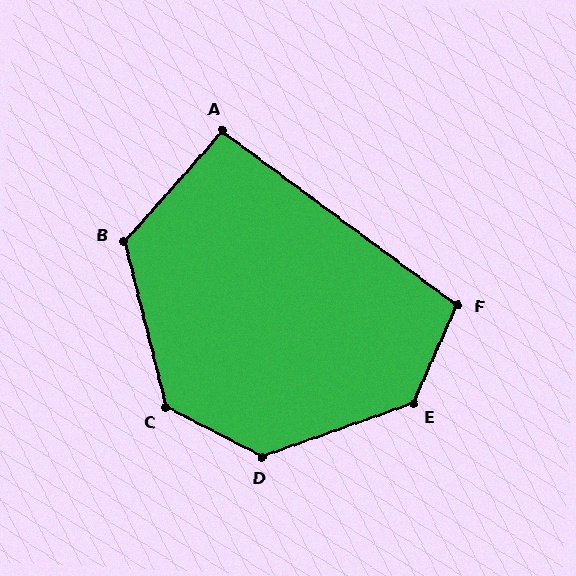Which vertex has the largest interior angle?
E, at approximately 133 degrees.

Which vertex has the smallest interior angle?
A, at approximately 95 degrees.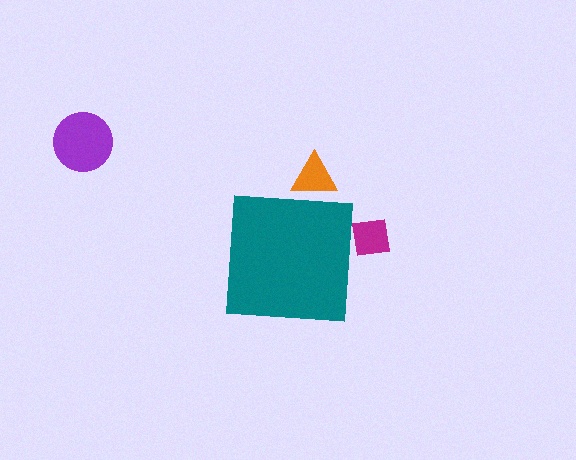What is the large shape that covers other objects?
A teal square.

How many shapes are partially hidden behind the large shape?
2 shapes are partially hidden.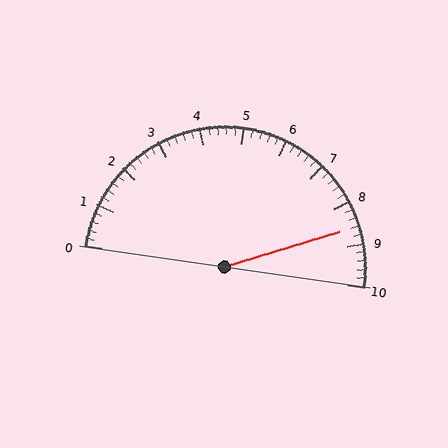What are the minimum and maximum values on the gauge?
The gauge ranges from 0 to 10.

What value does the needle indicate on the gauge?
The needle indicates approximately 8.6.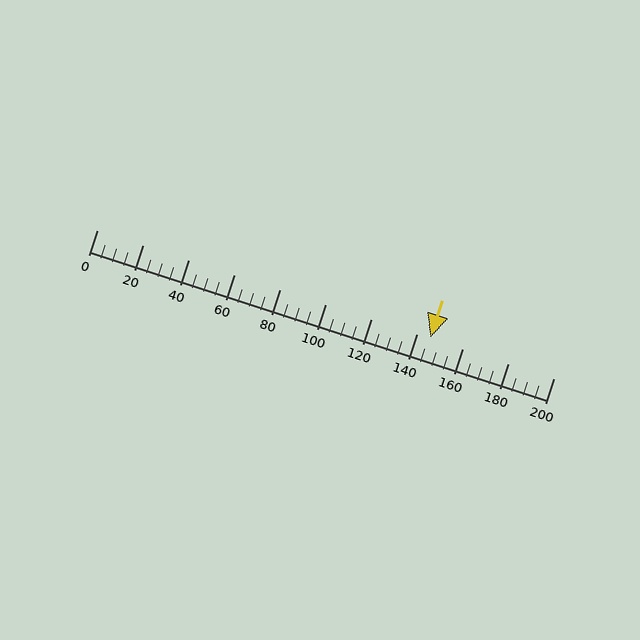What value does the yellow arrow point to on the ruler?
The yellow arrow points to approximately 146.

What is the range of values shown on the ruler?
The ruler shows values from 0 to 200.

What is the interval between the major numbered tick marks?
The major tick marks are spaced 20 units apart.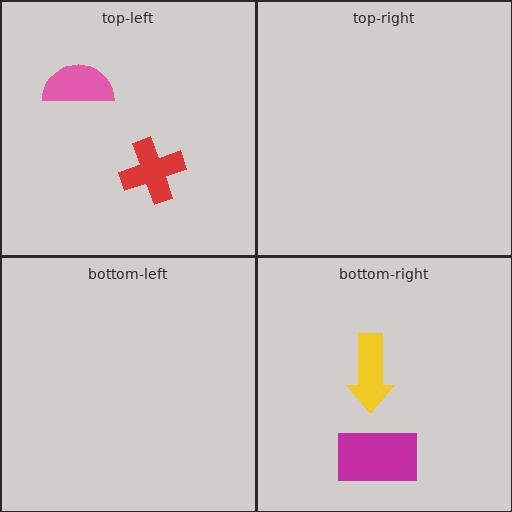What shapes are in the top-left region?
The red cross, the pink semicircle.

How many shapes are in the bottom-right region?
2.